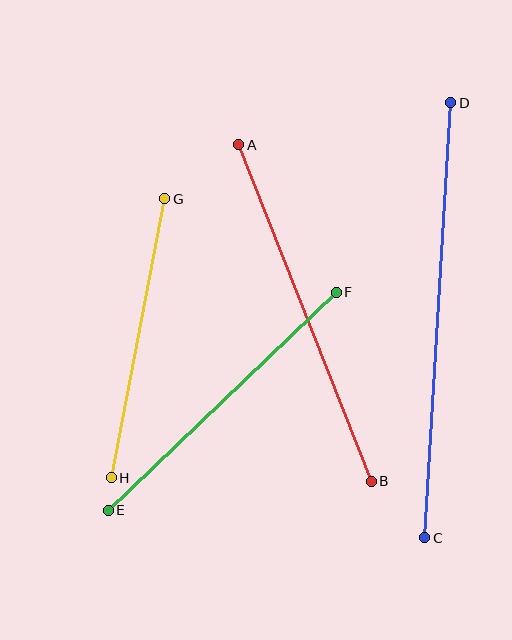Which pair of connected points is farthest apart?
Points C and D are farthest apart.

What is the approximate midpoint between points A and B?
The midpoint is at approximately (305, 313) pixels.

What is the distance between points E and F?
The distance is approximately 315 pixels.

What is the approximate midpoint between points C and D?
The midpoint is at approximately (438, 320) pixels.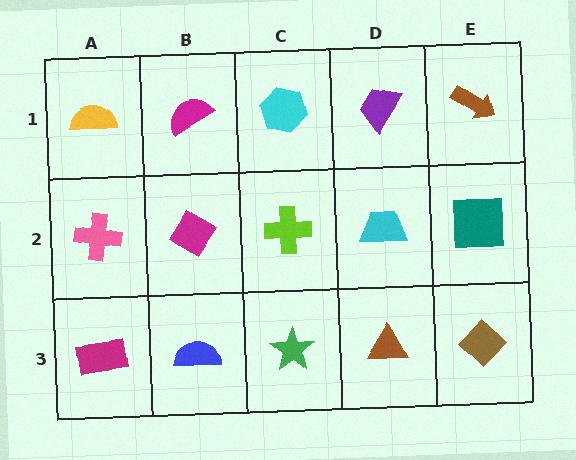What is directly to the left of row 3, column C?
A blue semicircle.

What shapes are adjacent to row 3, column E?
A teal square (row 2, column E), a brown triangle (row 3, column D).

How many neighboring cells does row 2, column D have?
4.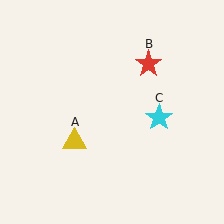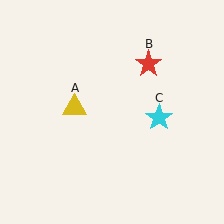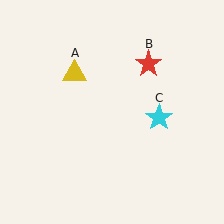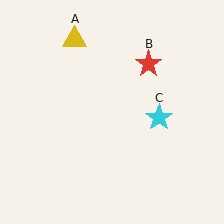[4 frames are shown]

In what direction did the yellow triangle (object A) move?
The yellow triangle (object A) moved up.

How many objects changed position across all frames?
1 object changed position: yellow triangle (object A).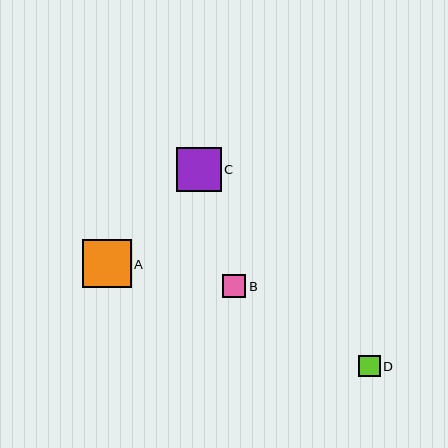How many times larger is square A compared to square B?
Square A is approximately 2.1 times the size of square B.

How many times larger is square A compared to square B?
Square A is approximately 2.1 times the size of square B.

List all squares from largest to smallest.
From largest to smallest: A, C, B, D.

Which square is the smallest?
Square D is the smallest with a size of approximately 22 pixels.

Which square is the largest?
Square A is the largest with a size of approximately 49 pixels.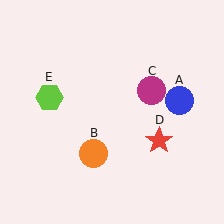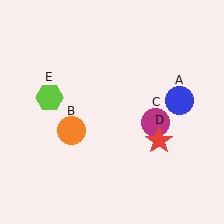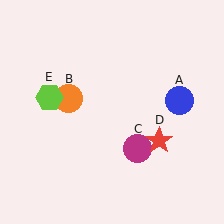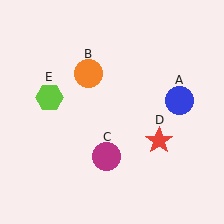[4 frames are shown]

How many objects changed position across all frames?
2 objects changed position: orange circle (object B), magenta circle (object C).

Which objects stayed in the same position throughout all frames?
Blue circle (object A) and red star (object D) and lime hexagon (object E) remained stationary.